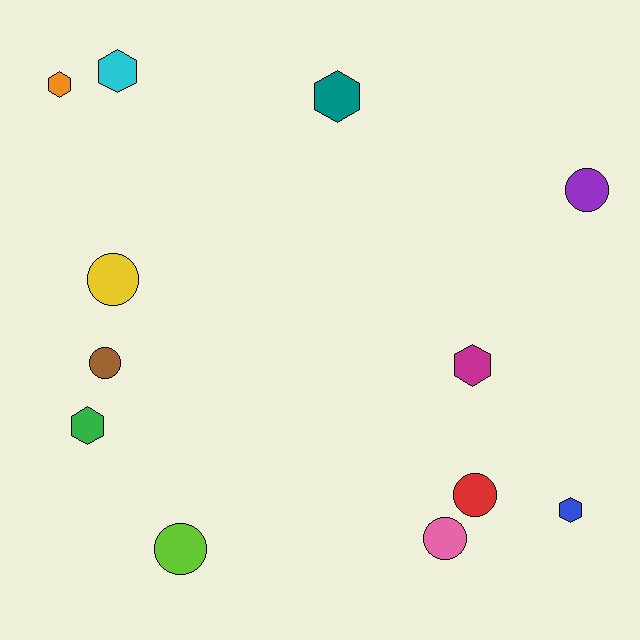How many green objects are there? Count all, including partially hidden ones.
There is 1 green object.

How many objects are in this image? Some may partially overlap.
There are 12 objects.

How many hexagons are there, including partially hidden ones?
There are 6 hexagons.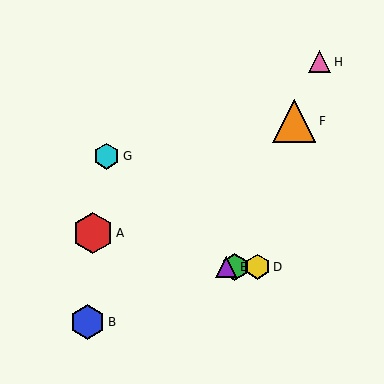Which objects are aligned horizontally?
Objects C, D, E are aligned horizontally.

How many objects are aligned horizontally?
3 objects (C, D, E) are aligned horizontally.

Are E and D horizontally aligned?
Yes, both are at y≈267.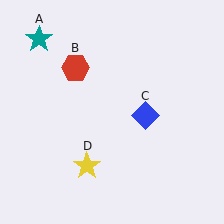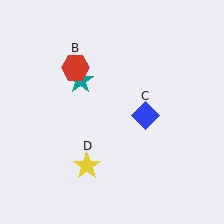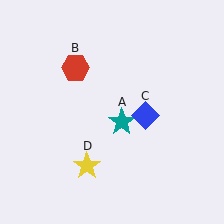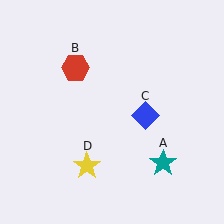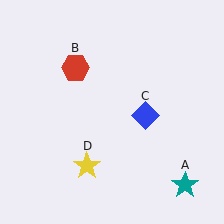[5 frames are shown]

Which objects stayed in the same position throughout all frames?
Red hexagon (object B) and blue diamond (object C) and yellow star (object D) remained stationary.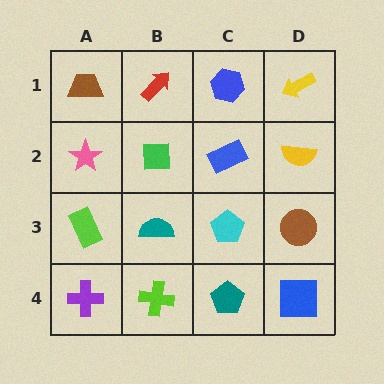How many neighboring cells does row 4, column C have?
3.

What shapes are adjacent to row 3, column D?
A yellow semicircle (row 2, column D), a blue square (row 4, column D), a cyan pentagon (row 3, column C).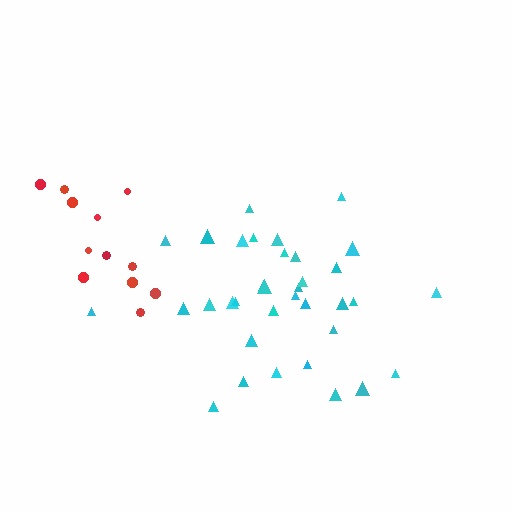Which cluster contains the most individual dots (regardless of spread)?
Cyan (35).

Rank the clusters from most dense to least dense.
cyan, red.